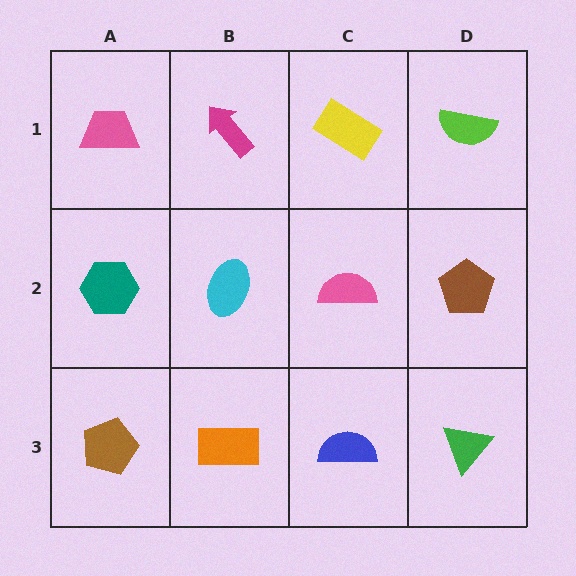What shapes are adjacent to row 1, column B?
A cyan ellipse (row 2, column B), a pink trapezoid (row 1, column A), a yellow rectangle (row 1, column C).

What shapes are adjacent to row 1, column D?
A brown pentagon (row 2, column D), a yellow rectangle (row 1, column C).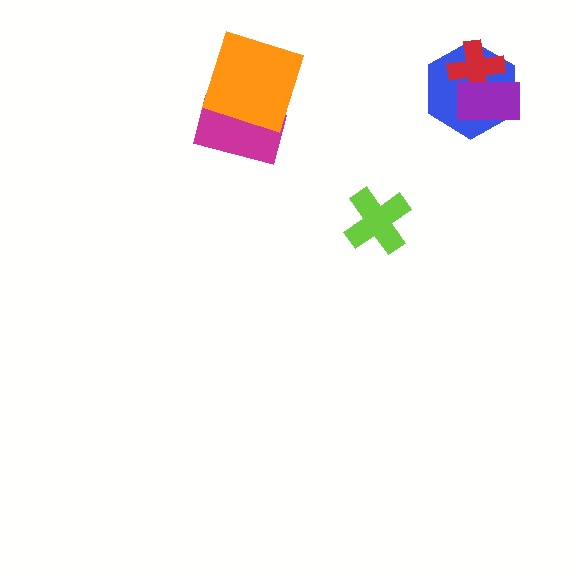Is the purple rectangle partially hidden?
No, no other shape covers it.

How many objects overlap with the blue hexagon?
2 objects overlap with the blue hexagon.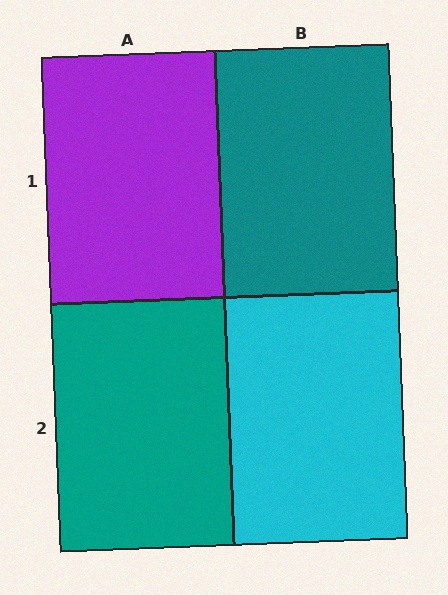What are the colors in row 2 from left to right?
Teal, cyan.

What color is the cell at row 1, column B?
Teal.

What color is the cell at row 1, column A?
Purple.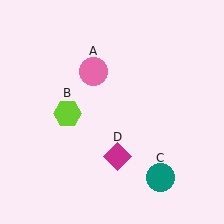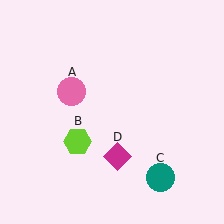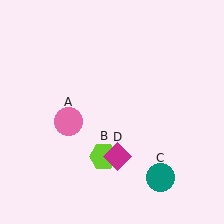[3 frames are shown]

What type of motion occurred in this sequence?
The pink circle (object A), lime hexagon (object B) rotated counterclockwise around the center of the scene.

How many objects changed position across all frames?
2 objects changed position: pink circle (object A), lime hexagon (object B).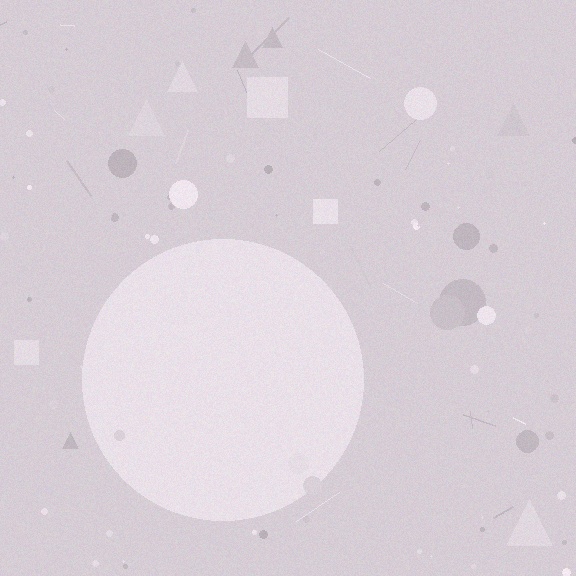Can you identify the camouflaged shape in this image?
The camouflaged shape is a circle.